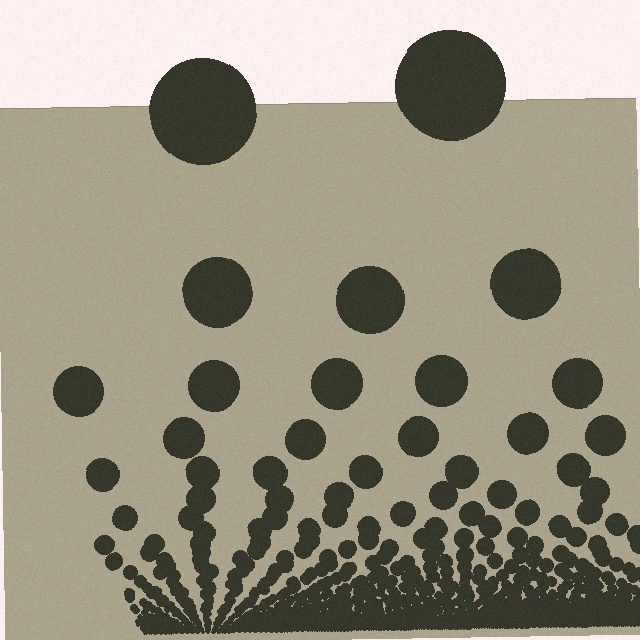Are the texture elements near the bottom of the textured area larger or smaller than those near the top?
Smaller. The gradient is inverted — elements near the bottom are smaller and denser.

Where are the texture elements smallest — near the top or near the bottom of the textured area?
Near the bottom.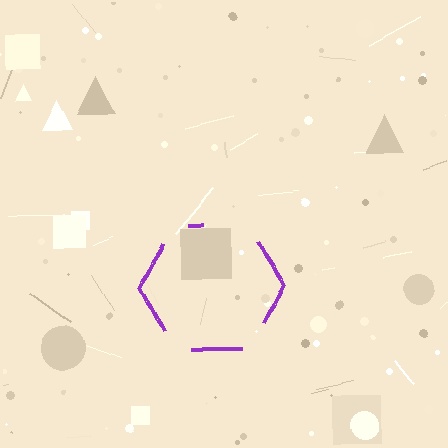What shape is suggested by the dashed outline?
The dashed outline suggests a hexagon.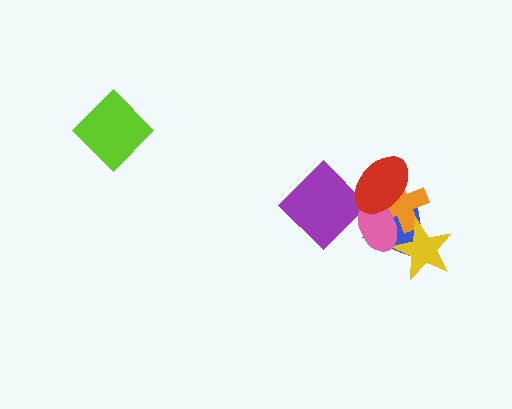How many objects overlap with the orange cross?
4 objects overlap with the orange cross.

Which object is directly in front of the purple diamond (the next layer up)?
The pink ellipse is directly in front of the purple diamond.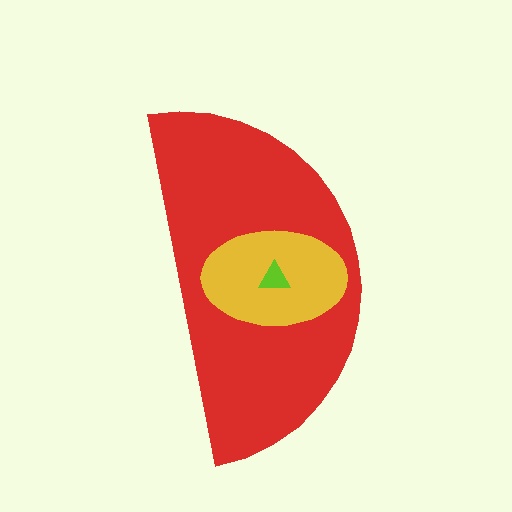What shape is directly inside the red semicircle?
The yellow ellipse.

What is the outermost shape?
The red semicircle.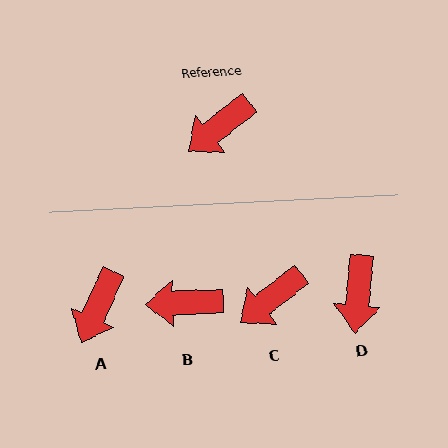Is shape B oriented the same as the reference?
No, it is off by about 36 degrees.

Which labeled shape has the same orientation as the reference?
C.